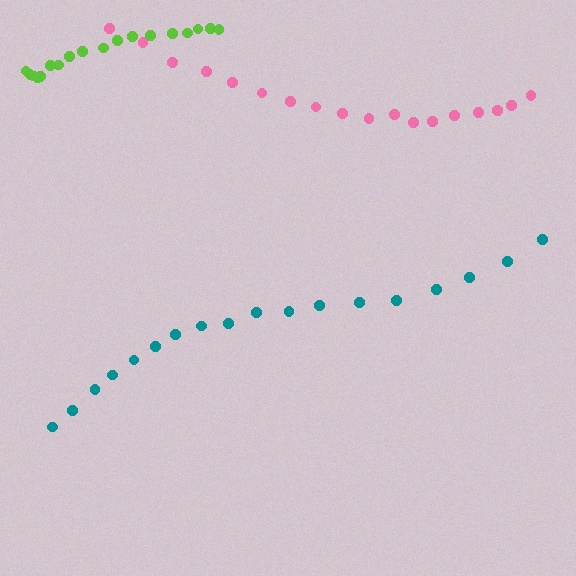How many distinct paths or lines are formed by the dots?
There are 3 distinct paths.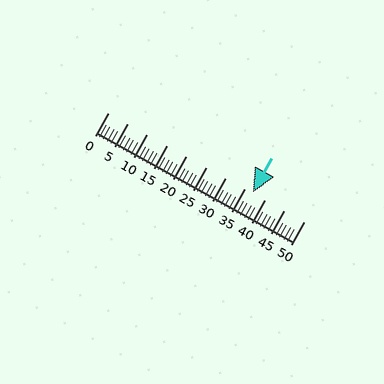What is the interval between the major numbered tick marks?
The major tick marks are spaced 5 units apart.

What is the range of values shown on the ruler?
The ruler shows values from 0 to 50.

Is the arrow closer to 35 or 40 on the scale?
The arrow is closer to 35.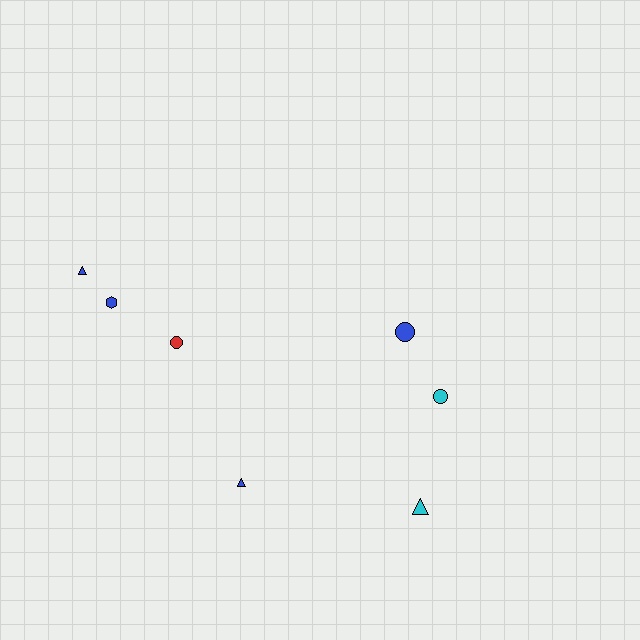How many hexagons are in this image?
There is 1 hexagon.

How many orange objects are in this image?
There are no orange objects.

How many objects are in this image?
There are 7 objects.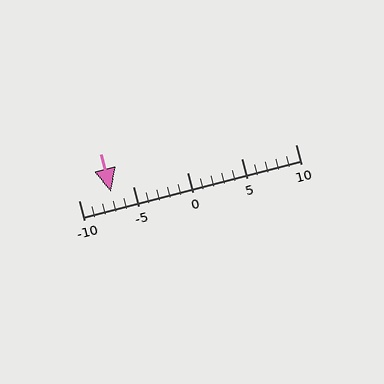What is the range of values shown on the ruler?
The ruler shows values from -10 to 10.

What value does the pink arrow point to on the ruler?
The pink arrow points to approximately -7.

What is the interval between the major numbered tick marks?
The major tick marks are spaced 5 units apart.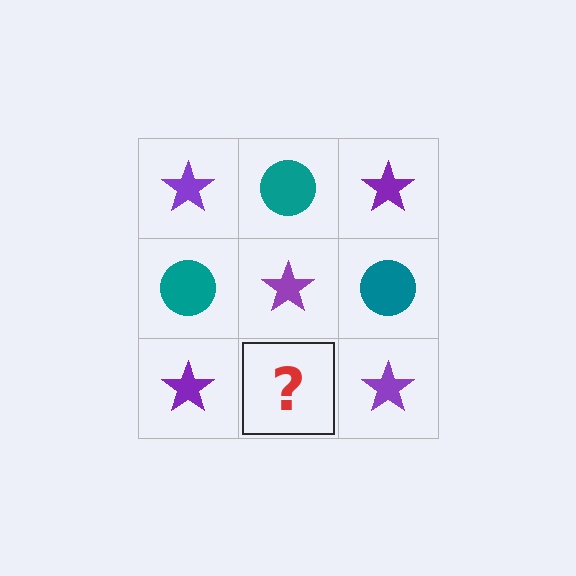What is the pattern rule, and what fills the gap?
The rule is that it alternates purple star and teal circle in a checkerboard pattern. The gap should be filled with a teal circle.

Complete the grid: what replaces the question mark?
The question mark should be replaced with a teal circle.